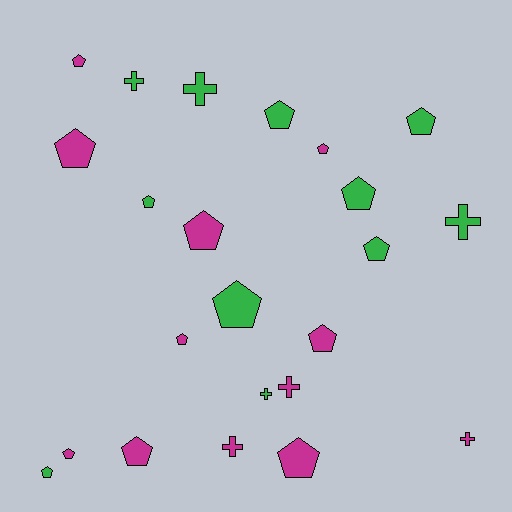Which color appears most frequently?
Magenta, with 12 objects.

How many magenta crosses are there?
There are 3 magenta crosses.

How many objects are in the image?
There are 23 objects.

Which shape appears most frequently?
Pentagon, with 16 objects.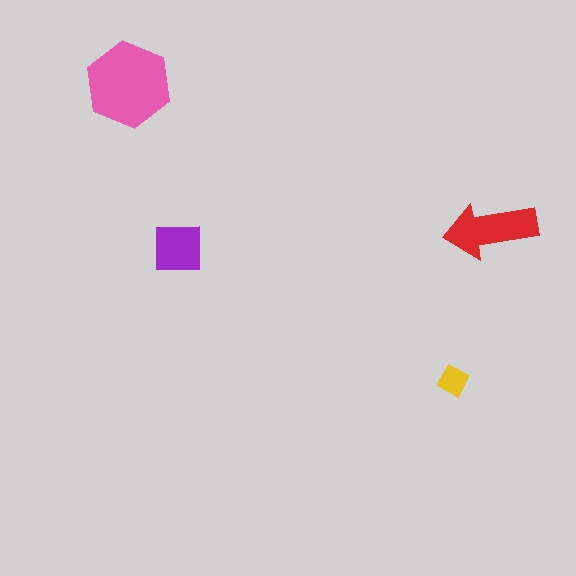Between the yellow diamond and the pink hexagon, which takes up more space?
The pink hexagon.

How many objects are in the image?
There are 4 objects in the image.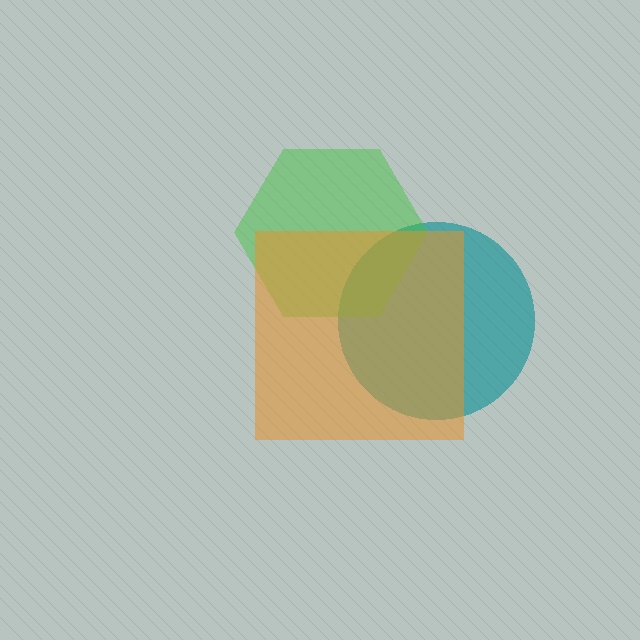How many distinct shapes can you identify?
There are 3 distinct shapes: a teal circle, a green hexagon, an orange square.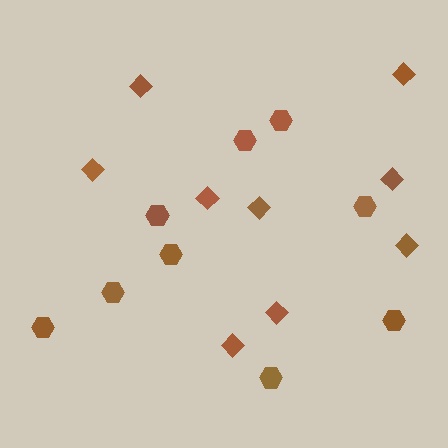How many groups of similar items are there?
There are 2 groups: one group of diamonds (9) and one group of hexagons (9).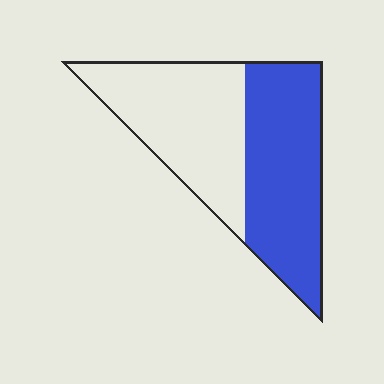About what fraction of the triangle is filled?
About one half (1/2).